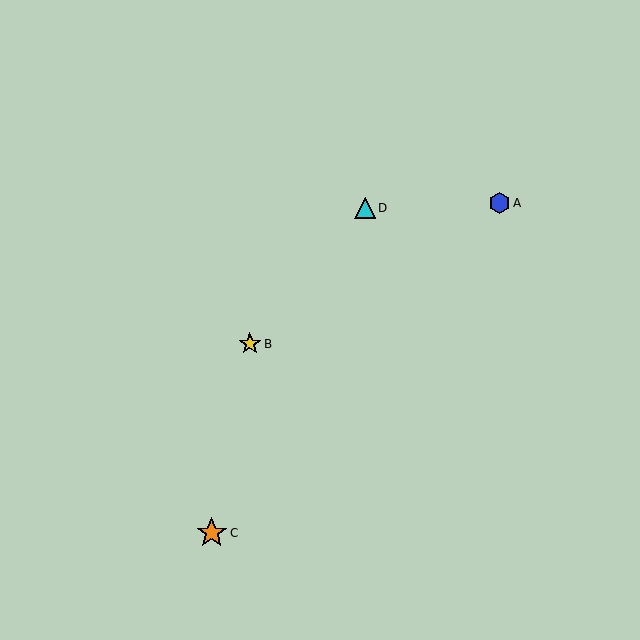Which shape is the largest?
The orange star (labeled C) is the largest.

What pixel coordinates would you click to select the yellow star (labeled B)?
Click at (250, 344) to select the yellow star B.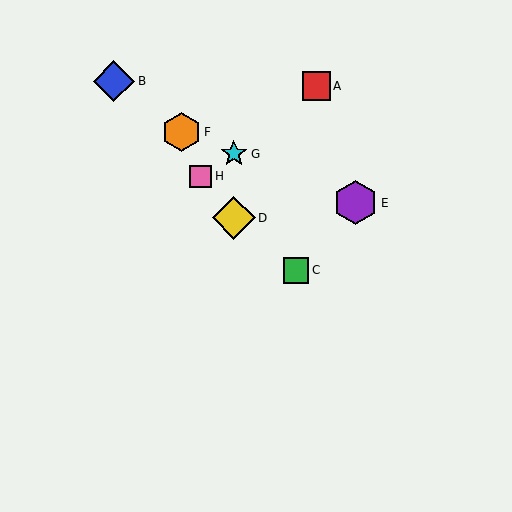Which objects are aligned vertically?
Objects D, G are aligned vertically.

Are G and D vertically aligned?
Yes, both are at x≈234.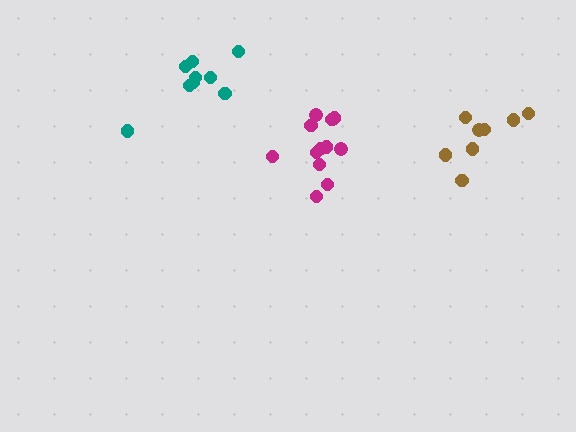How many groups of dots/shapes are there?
There are 3 groups.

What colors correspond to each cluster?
The clusters are colored: brown, teal, magenta.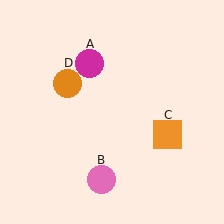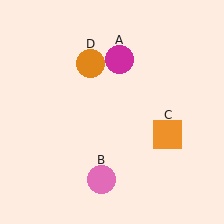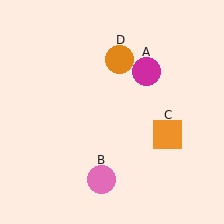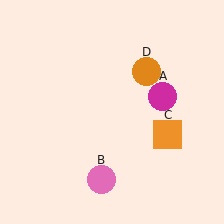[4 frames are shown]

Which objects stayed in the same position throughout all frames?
Pink circle (object B) and orange square (object C) remained stationary.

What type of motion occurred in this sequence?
The magenta circle (object A), orange circle (object D) rotated clockwise around the center of the scene.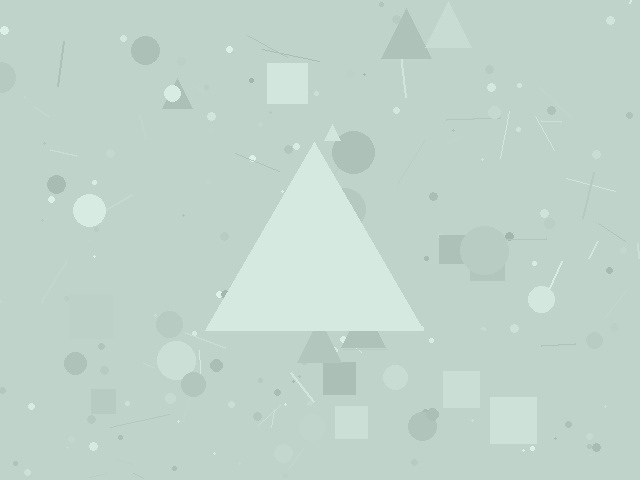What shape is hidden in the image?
A triangle is hidden in the image.